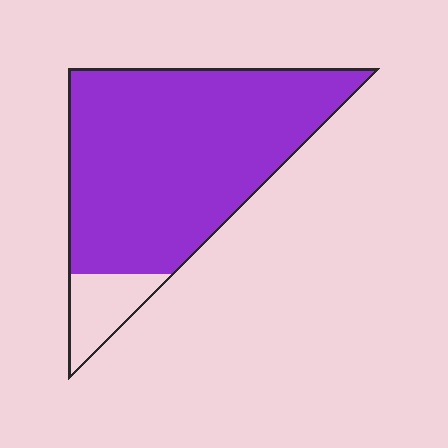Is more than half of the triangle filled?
Yes.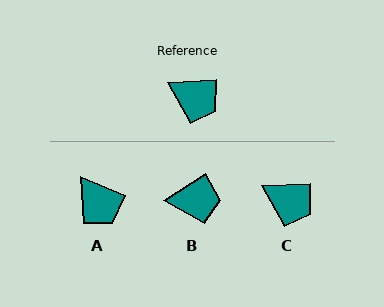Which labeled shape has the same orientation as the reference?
C.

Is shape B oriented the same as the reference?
No, it is off by about 30 degrees.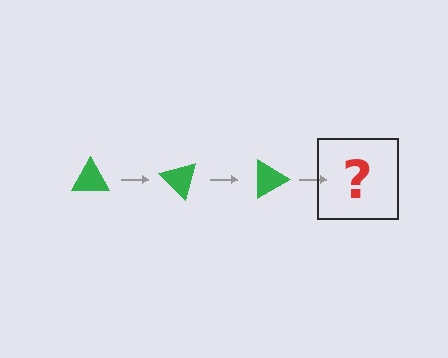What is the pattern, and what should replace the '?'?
The pattern is that the triangle rotates 45 degrees each step. The '?' should be a green triangle rotated 135 degrees.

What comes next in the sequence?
The next element should be a green triangle rotated 135 degrees.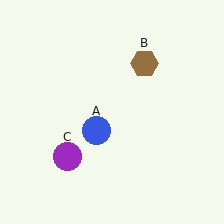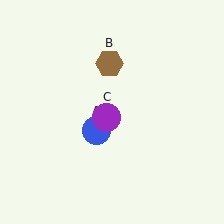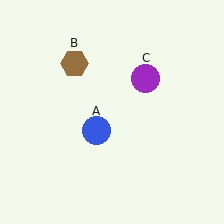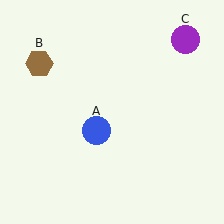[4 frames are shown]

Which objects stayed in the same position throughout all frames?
Blue circle (object A) remained stationary.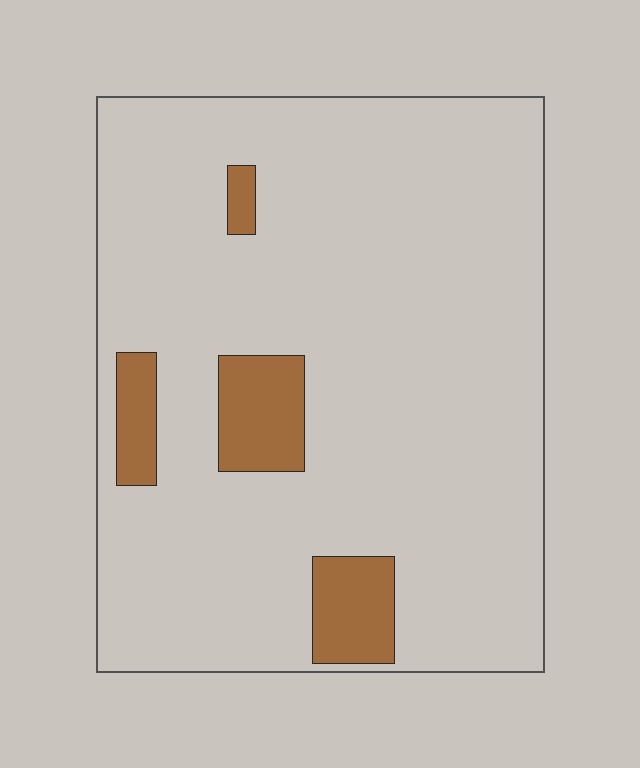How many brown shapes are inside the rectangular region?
4.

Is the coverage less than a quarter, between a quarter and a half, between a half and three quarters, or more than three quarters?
Less than a quarter.